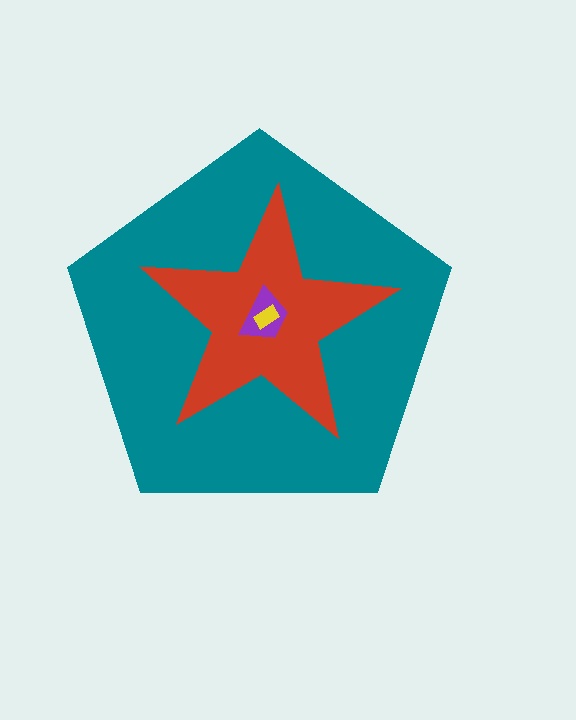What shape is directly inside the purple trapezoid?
The yellow rectangle.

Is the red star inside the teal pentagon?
Yes.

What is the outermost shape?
The teal pentagon.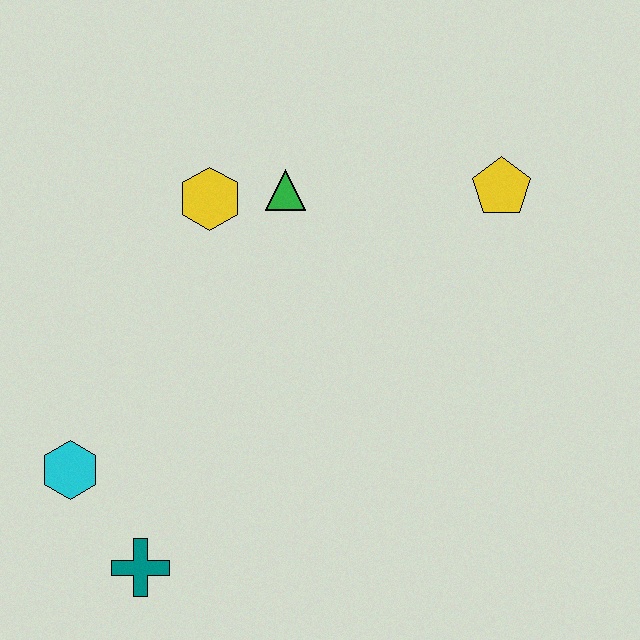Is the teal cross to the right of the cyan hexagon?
Yes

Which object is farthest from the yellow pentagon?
The teal cross is farthest from the yellow pentagon.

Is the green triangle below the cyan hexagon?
No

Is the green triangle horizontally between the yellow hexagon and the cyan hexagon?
No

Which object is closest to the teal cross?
The cyan hexagon is closest to the teal cross.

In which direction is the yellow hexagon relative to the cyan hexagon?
The yellow hexagon is above the cyan hexagon.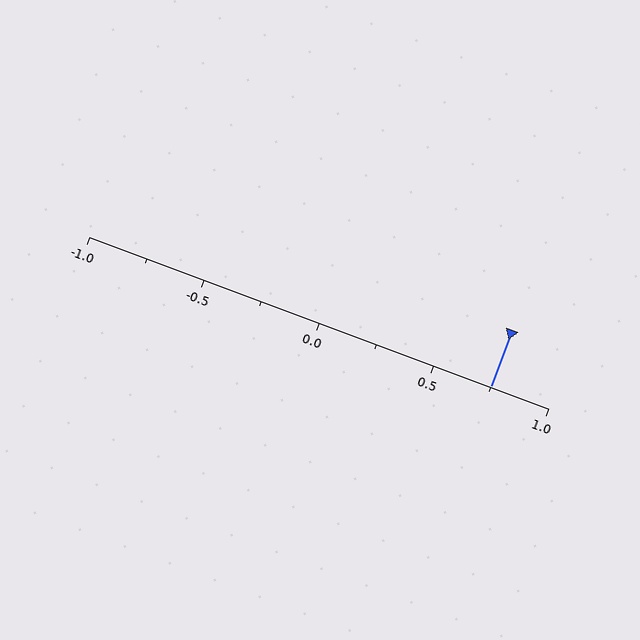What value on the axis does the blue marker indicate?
The marker indicates approximately 0.75.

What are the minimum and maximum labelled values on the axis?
The axis runs from -1.0 to 1.0.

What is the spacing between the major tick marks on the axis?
The major ticks are spaced 0.5 apart.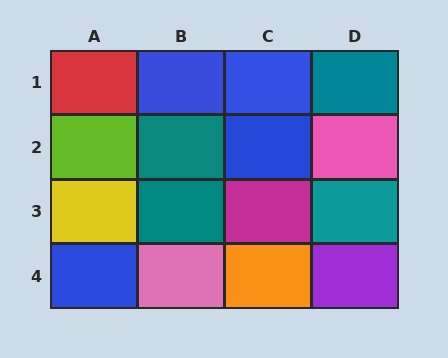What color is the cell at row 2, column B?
Teal.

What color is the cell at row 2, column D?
Pink.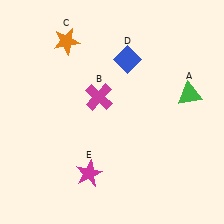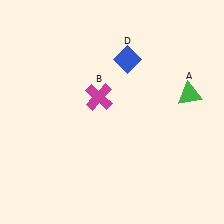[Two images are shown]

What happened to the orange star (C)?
The orange star (C) was removed in Image 2. It was in the top-left area of Image 1.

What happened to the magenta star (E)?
The magenta star (E) was removed in Image 2. It was in the bottom-left area of Image 1.